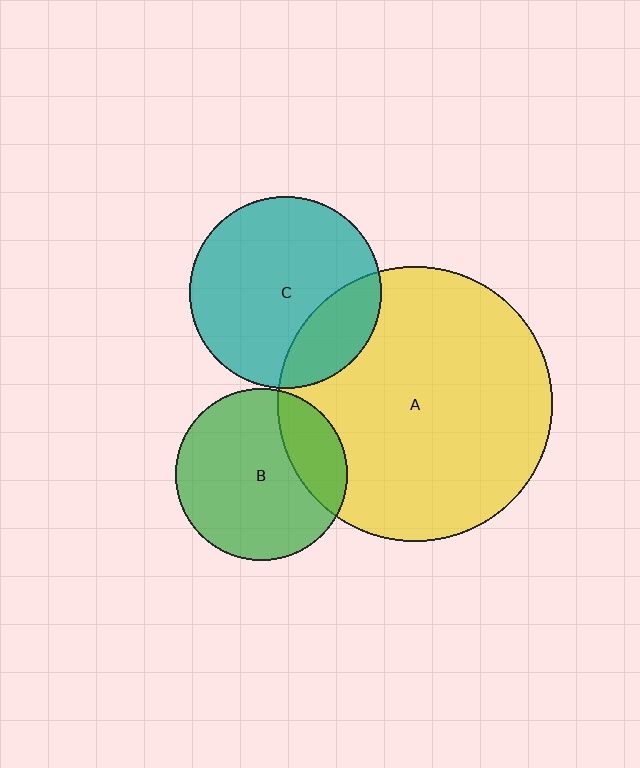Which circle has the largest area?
Circle A (yellow).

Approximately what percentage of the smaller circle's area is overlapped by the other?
Approximately 25%.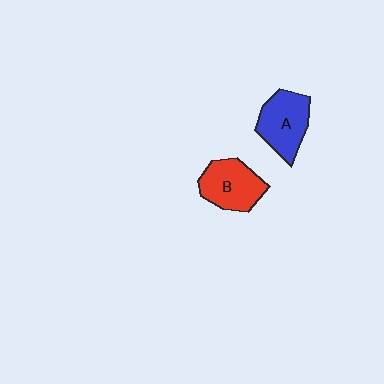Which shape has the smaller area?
Shape B (red).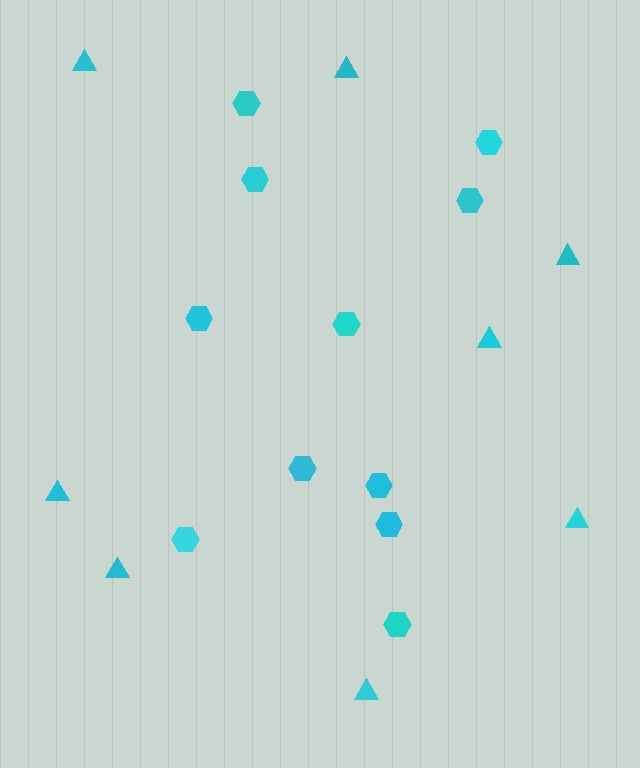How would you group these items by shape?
There are 2 groups: one group of hexagons (11) and one group of triangles (8).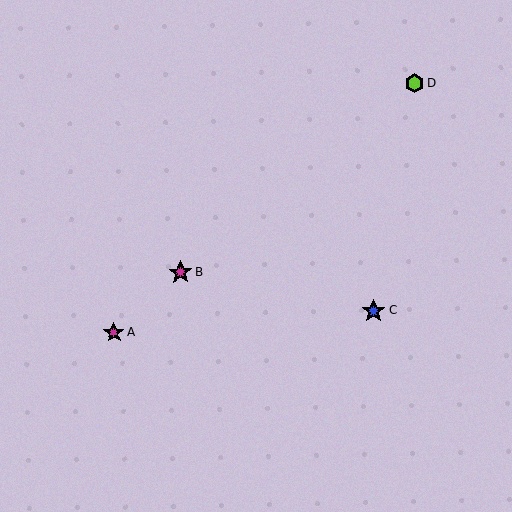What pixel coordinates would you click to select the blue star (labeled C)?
Click at (374, 311) to select the blue star C.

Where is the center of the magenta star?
The center of the magenta star is at (114, 332).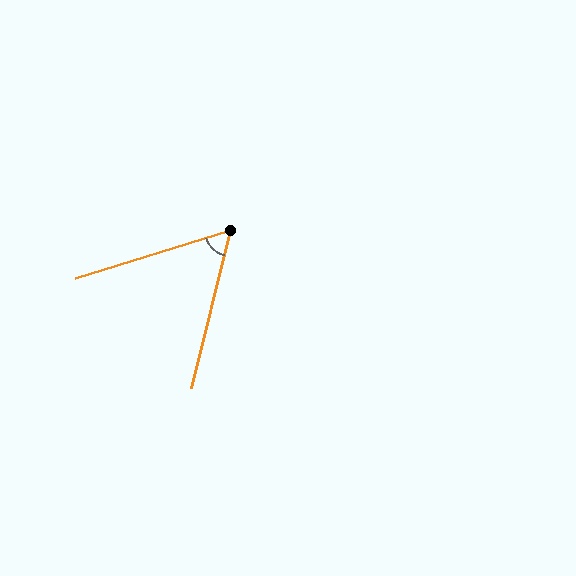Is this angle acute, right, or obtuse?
It is acute.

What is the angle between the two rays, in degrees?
Approximately 59 degrees.